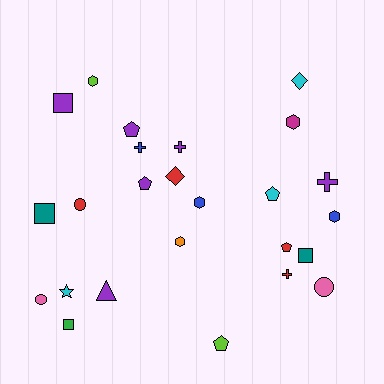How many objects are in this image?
There are 25 objects.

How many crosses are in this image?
There are 4 crosses.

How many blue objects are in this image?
There are 3 blue objects.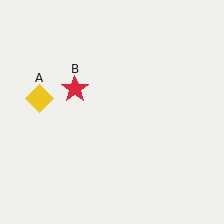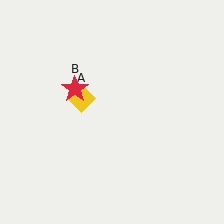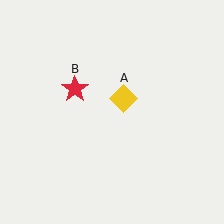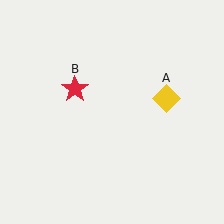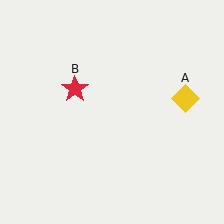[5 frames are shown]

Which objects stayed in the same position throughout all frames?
Red star (object B) remained stationary.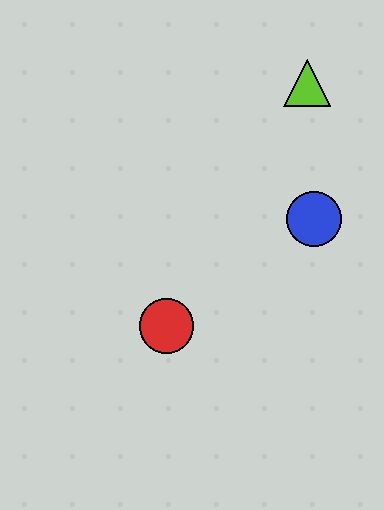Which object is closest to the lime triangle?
The blue circle is closest to the lime triangle.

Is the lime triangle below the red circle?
No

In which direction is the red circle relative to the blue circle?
The red circle is to the left of the blue circle.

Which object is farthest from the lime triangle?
The red circle is farthest from the lime triangle.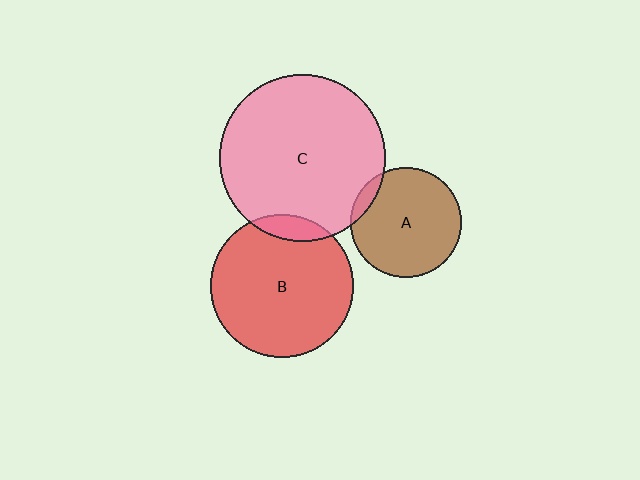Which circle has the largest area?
Circle C (pink).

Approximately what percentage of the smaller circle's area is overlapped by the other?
Approximately 10%.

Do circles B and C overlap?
Yes.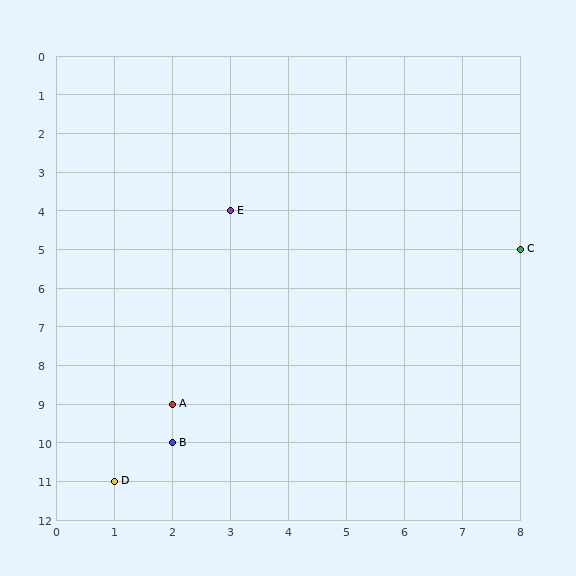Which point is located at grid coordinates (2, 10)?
Point B is at (2, 10).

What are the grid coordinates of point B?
Point B is at grid coordinates (2, 10).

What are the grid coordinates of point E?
Point E is at grid coordinates (3, 4).